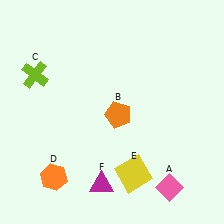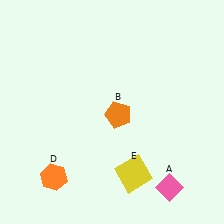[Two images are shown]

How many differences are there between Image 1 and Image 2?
There are 2 differences between the two images.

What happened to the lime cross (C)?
The lime cross (C) was removed in Image 2. It was in the top-left area of Image 1.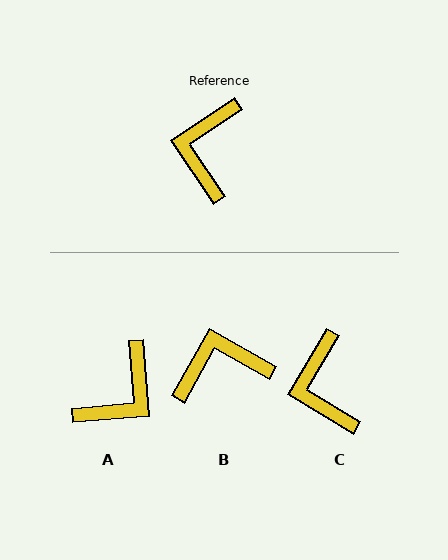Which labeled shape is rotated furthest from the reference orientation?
A, about 151 degrees away.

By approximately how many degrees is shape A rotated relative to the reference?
Approximately 151 degrees counter-clockwise.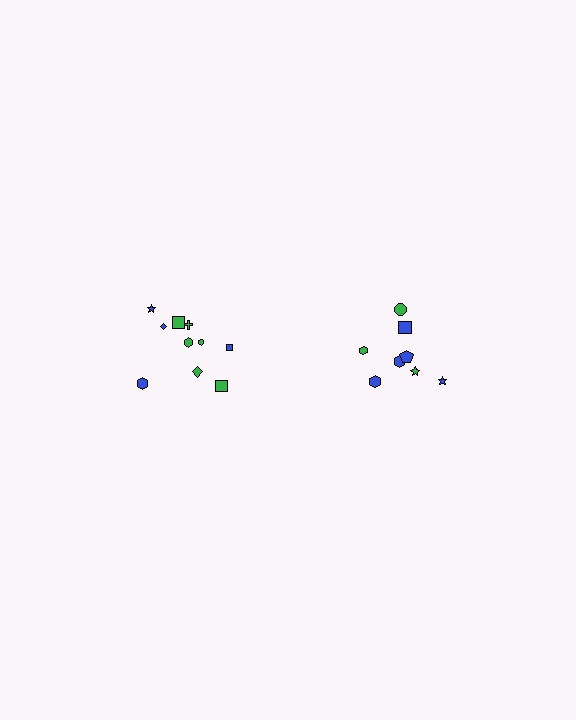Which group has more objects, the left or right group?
The left group.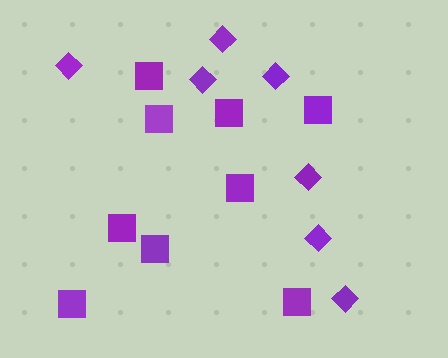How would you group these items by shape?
There are 2 groups: one group of squares (9) and one group of diamonds (7).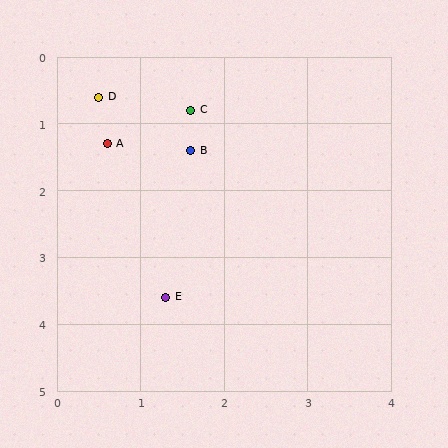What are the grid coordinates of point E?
Point E is at approximately (1.3, 3.6).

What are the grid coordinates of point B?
Point B is at approximately (1.6, 1.4).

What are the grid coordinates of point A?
Point A is at approximately (0.6, 1.3).